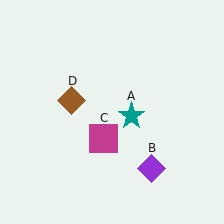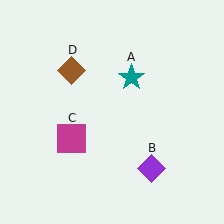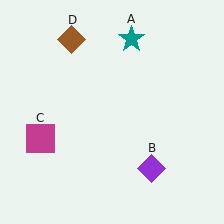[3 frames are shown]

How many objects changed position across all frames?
3 objects changed position: teal star (object A), magenta square (object C), brown diamond (object D).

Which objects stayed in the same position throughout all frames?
Purple diamond (object B) remained stationary.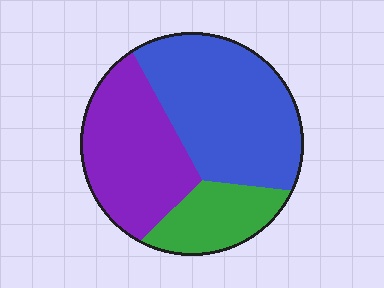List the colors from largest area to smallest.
From largest to smallest: blue, purple, green.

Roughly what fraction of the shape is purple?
Purple takes up between a quarter and a half of the shape.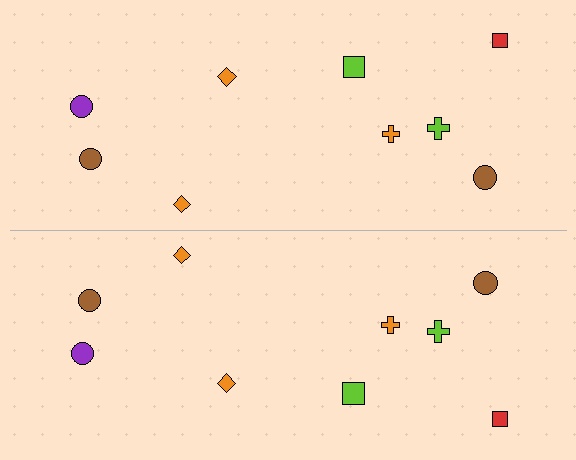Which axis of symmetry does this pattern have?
The pattern has a horizontal axis of symmetry running through the center of the image.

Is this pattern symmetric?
Yes, this pattern has bilateral (reflection) symmetry.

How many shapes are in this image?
There are 18 shapes in this image.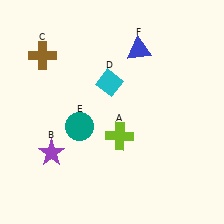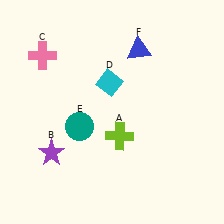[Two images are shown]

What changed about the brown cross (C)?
In Image 1, C is brown. In Image 2, it changed to pink.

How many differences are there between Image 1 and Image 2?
There is 1 difference between the two images.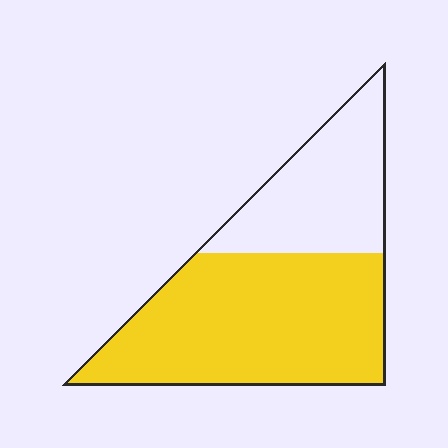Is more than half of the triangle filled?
Yes.